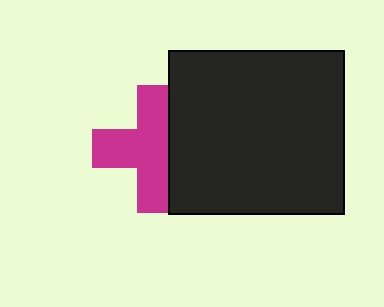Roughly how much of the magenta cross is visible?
Most of it is visible (roughly 67%).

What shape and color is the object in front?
The object in front is a black rectangle.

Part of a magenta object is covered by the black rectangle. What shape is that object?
It is a cross.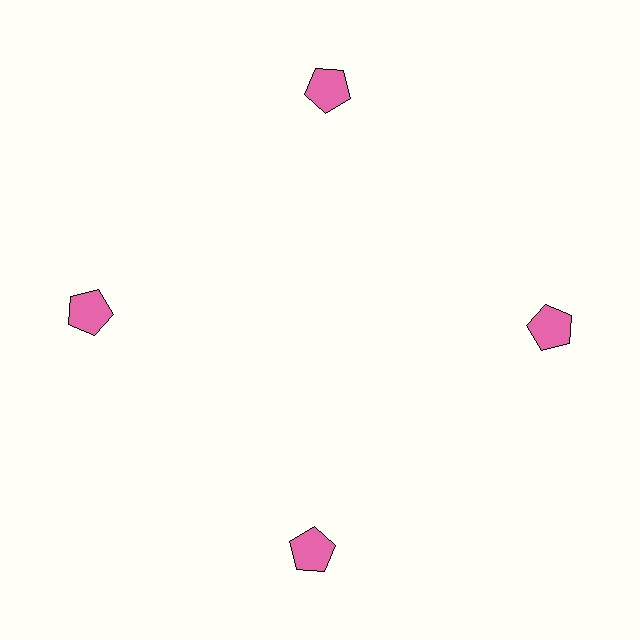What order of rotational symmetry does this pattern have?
This pattern has 4-fold rotational symmetry.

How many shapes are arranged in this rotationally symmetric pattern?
There are 4 shapes, arranged in 4 groups of 1.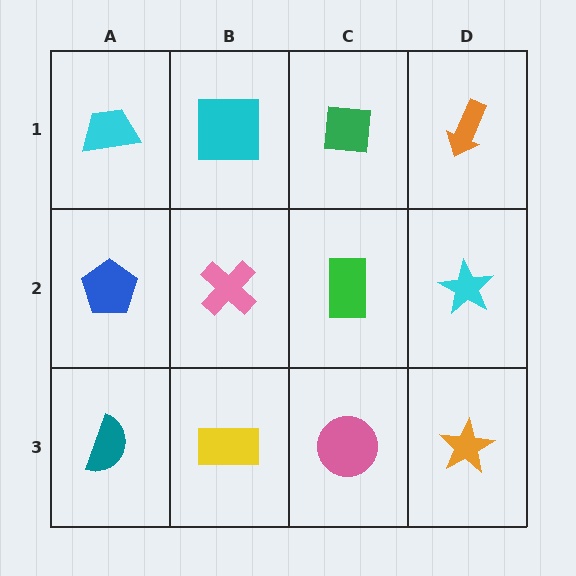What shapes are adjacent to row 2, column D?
An orange arrow (row 1, column D), an orange star (row 3, column D), a green rectangle (row 2, column C).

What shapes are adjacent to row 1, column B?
A pink cross (row 2, column B), a cyan trapezoid (row 1, column A), a green square (row 1, column C).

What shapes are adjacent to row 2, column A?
A cyan trapezoid (row 1, column A), a teal semicircle (row 3, column A), a pink cross (row 2, column B).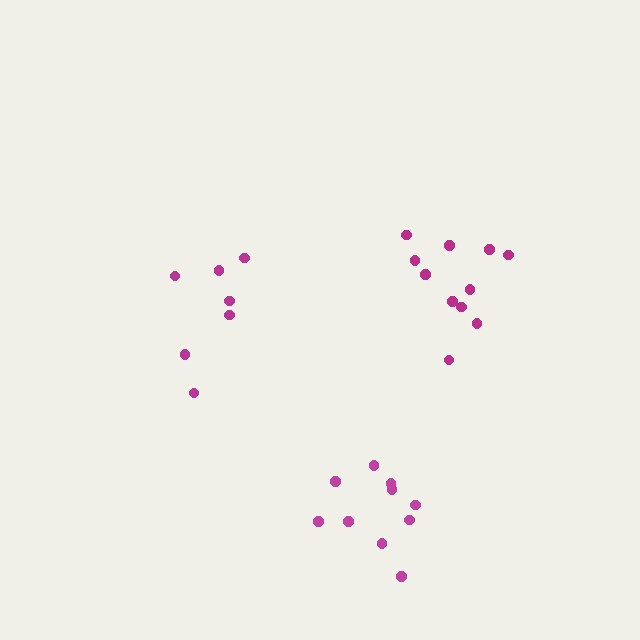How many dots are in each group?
Group 1: 11 dots, Group 2: 7 dots, Group 3: 10 dots (28 total).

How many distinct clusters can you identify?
There are 3 distinct clusters.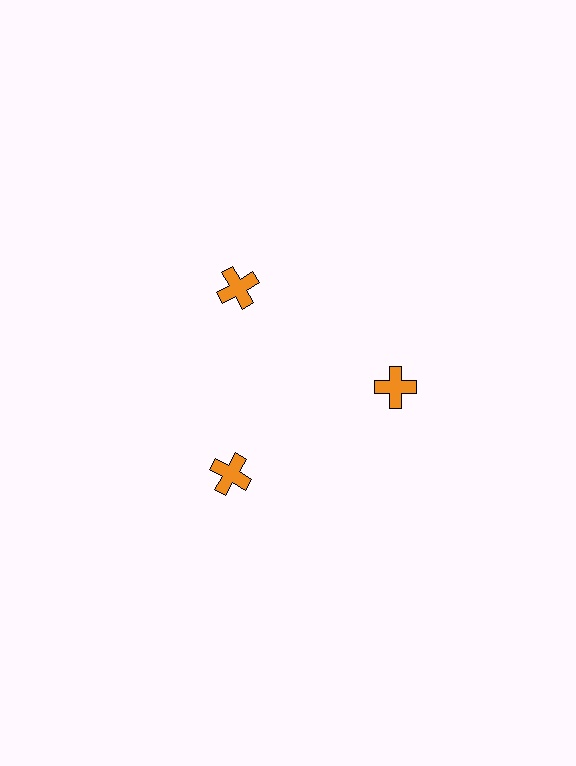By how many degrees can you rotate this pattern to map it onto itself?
The pattern maps onto itself every 120 degrees of rotation.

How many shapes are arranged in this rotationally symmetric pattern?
There are 3 shapes, arranged in 3 groups of 1.